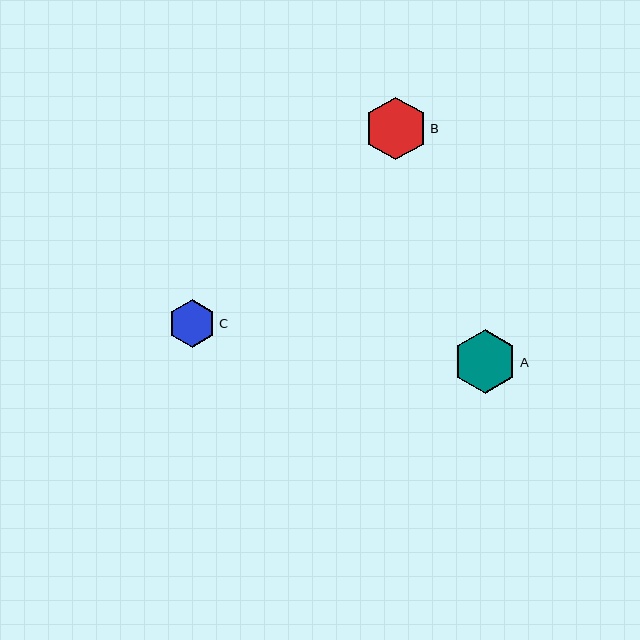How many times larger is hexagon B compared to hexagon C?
Hexagon B is approximately 1.3 times the size of hexagon C.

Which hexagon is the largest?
Hexagon A is the largest with a size of approximately 63 pixels.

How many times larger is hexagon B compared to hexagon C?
Hexagon B is approximately 1.3 times the size of hexagon C.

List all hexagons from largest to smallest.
From largest to smallest: A, B, C.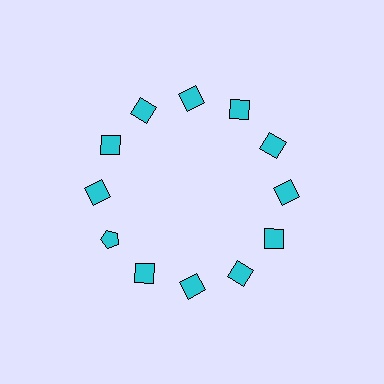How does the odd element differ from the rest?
It has a different shape: pentagon instead of square.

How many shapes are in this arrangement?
There are 12 shapes arranged in a ring pattern.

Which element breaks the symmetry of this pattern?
The cyan pentagon at roughly the 8 o'clock position breaks the symmetry. All other shapes are cyan squares.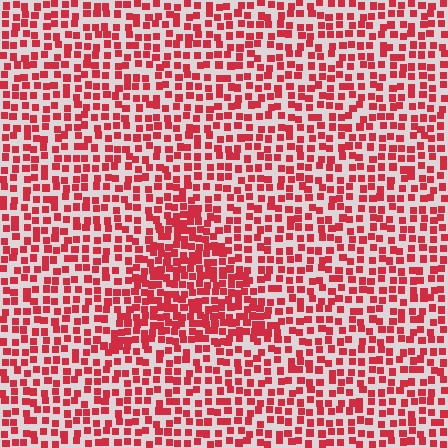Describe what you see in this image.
The image contains small red elements arranged at two different densities. A triangle-shaped region is visible where the elements are more densely packed than the surrounding area.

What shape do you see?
I see a triangle.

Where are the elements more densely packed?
The elements are more densely packed inside the triangle boundary.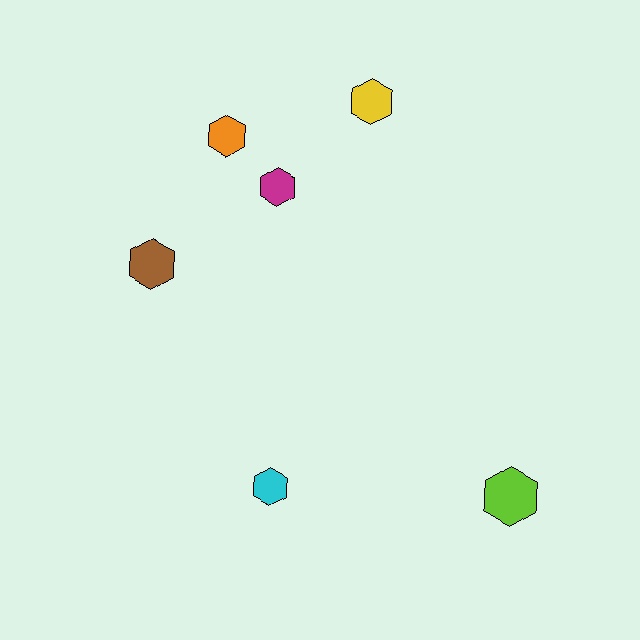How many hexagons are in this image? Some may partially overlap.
There are 6 hexagons.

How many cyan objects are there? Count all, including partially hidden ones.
There is 1 cyan object.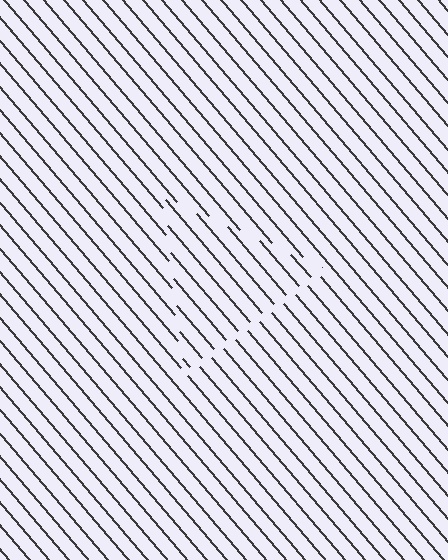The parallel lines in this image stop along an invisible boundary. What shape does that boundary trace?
An illusory triangle. The interior of the shape contains the same grating, shifted by half a period — the contour is defined by the phase discontinuity where line-ends from the inner and outer gratings abut.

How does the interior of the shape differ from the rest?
The interior of the shape contains the same grating, shifted by half a period — the contour is defined by the phase discontinuity where line-ends from the inner and outer gratings abut.